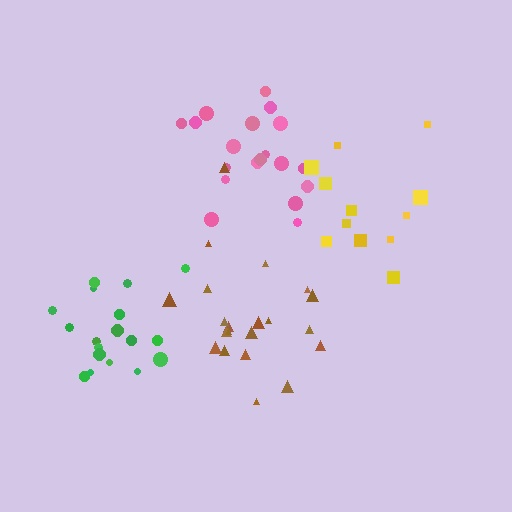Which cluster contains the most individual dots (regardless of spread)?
Brown (21).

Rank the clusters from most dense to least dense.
brown, pink, green, yellow.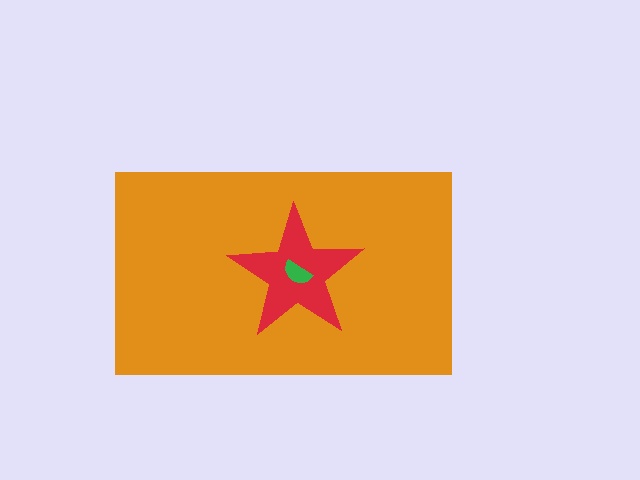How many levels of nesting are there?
3.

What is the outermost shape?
The orange rectangle.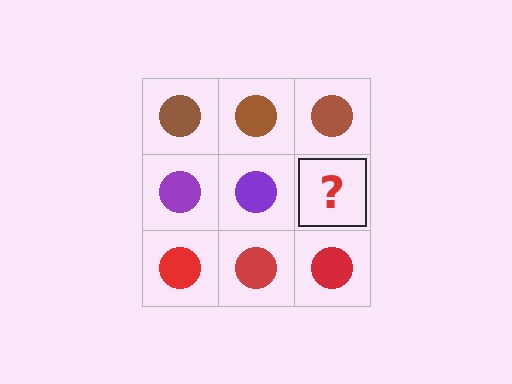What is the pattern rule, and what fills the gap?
The rule is that each row has a consistent color. The gap should be filled with a purple circle.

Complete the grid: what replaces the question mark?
The question mark should be replaced with a purple circle.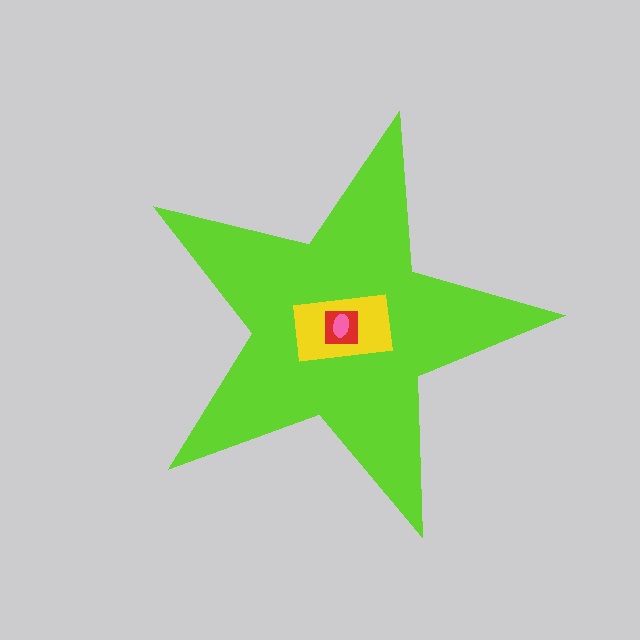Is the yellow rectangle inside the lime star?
Yes.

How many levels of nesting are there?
4.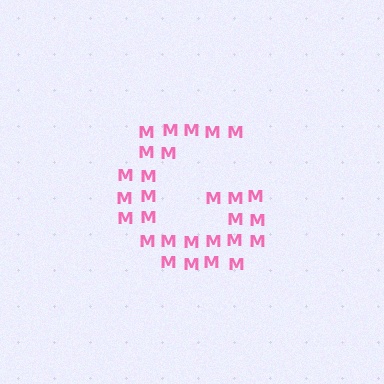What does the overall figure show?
The overall figure shows the letter G.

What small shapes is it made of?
It is made of small letter M's.